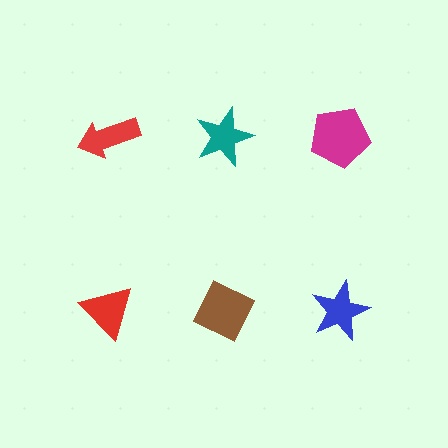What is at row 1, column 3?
A magenta pentagon.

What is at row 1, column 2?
A teal star.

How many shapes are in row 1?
3 shapes.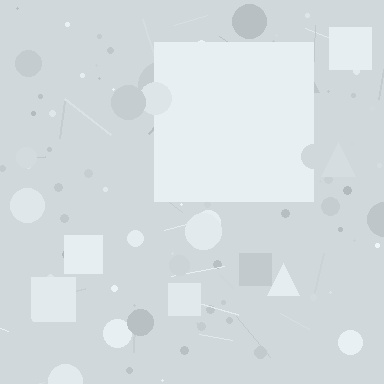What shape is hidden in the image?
A square is hidden in the image.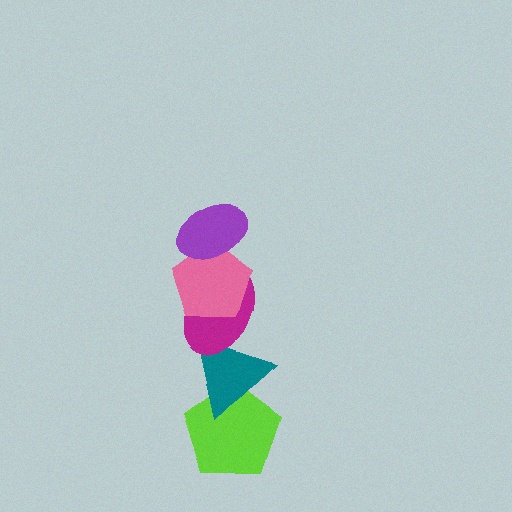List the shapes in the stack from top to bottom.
From top to bottom: the purple ellipse, the pink pentagon, the magenta ellipse, the teal triangle, the lime pentagon.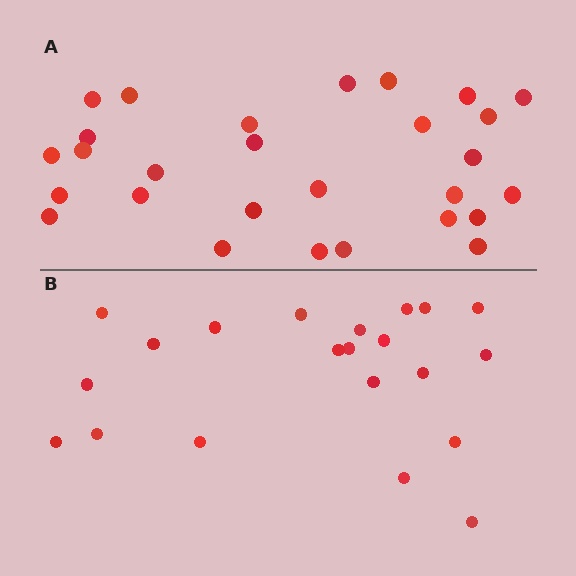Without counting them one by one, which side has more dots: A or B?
Region A (the top region) has more dots.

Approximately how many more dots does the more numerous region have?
Region A has roughly 8 or so more dots than region B.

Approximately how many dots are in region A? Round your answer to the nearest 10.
About 30 dots. (The exact count is 28, which rounds to 30.)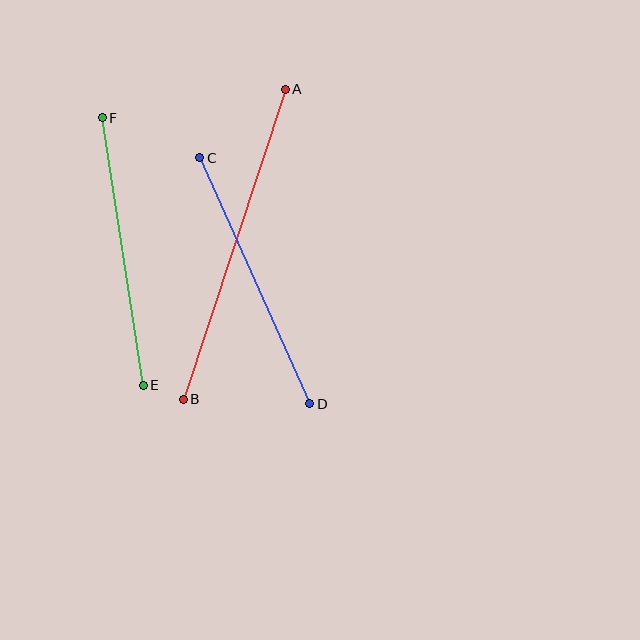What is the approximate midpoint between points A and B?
The midpoint is at approximately (234, 244) pixels.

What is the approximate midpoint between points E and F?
The midpoint is at approximately (123, 252) pixels.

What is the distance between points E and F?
The distance is approximately 271 pixels.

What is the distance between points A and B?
The distance is approximately 326 pixels.